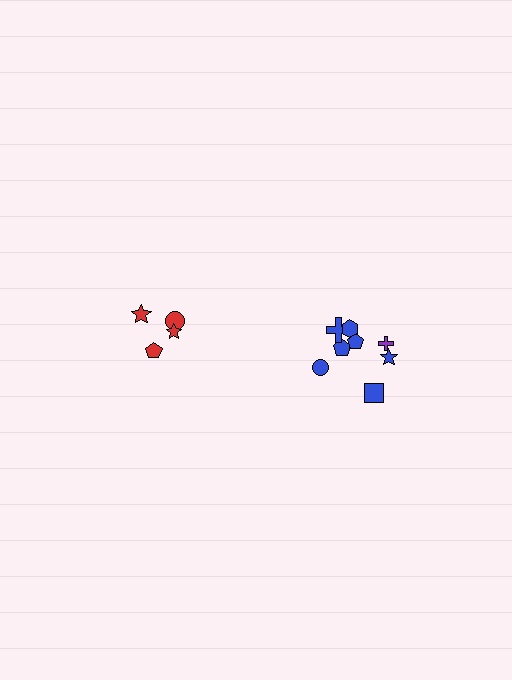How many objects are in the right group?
There are 8 objects.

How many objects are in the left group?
There are 4 objects.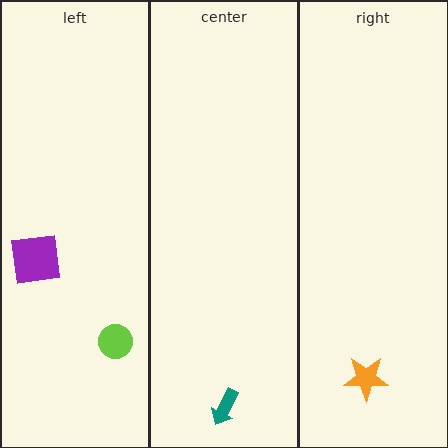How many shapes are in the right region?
1.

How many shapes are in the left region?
2.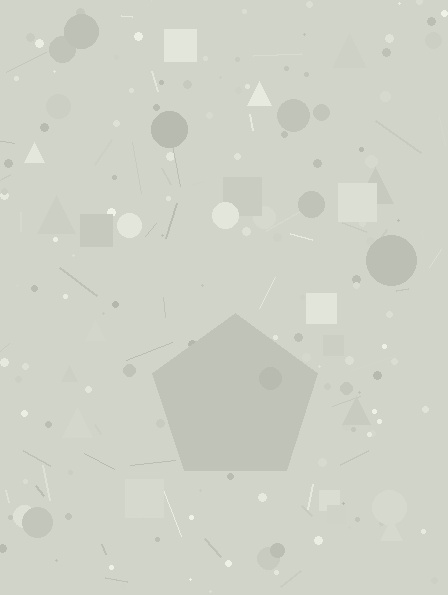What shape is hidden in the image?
A pentagon is hidden in the image.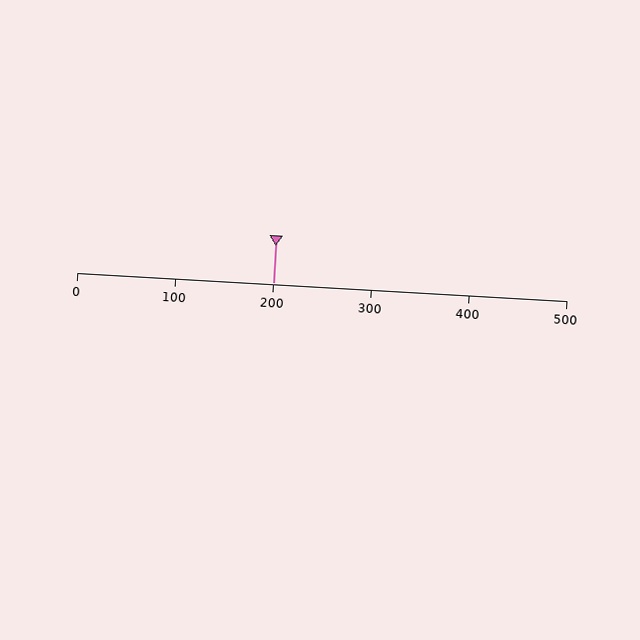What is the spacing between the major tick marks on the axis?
The major ticks are spaced 100 apart.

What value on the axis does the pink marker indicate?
The marker indicates approximately 200.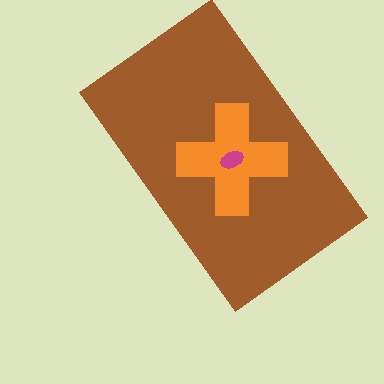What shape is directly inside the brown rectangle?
The orange cross.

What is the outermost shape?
The brown rectangle.